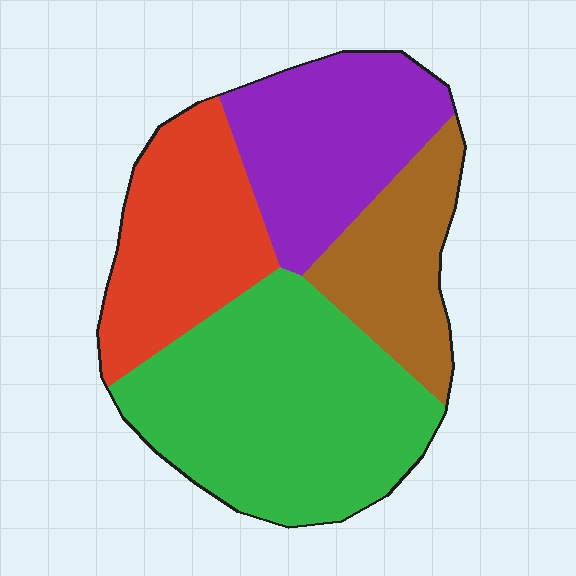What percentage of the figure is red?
Red covers 22% of the figure.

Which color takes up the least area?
Brown, at roughly 15%.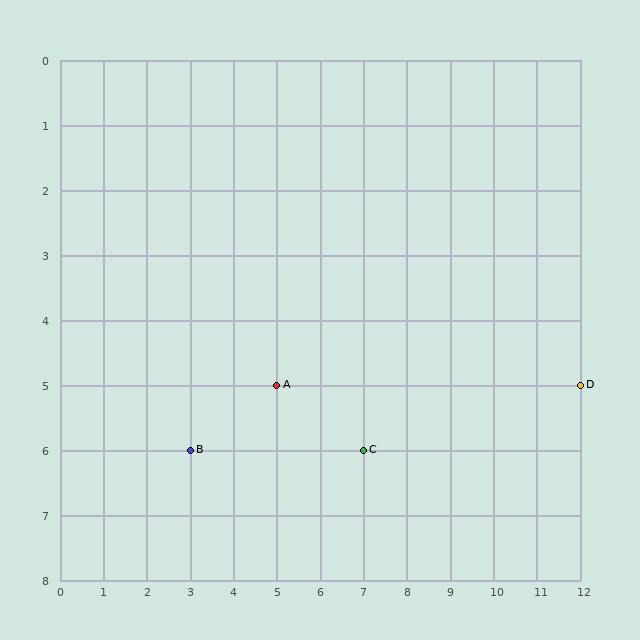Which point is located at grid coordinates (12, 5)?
Point D is at (12, 5).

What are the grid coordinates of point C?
Point C is at grid coordinates (7, 6).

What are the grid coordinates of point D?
Point D is at grid coordinates (12, 5).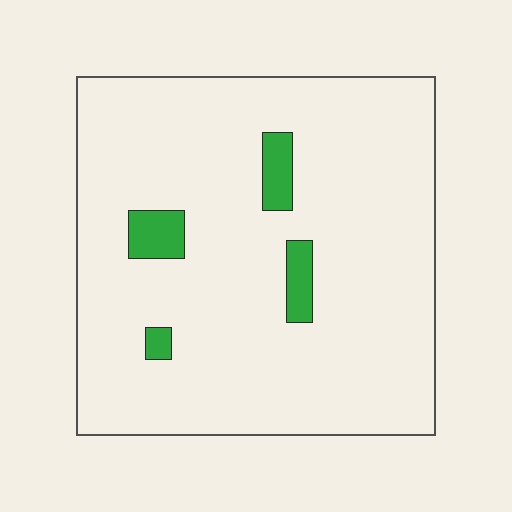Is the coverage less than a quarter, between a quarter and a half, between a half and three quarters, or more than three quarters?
Less than a quarter.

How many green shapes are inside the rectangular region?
4.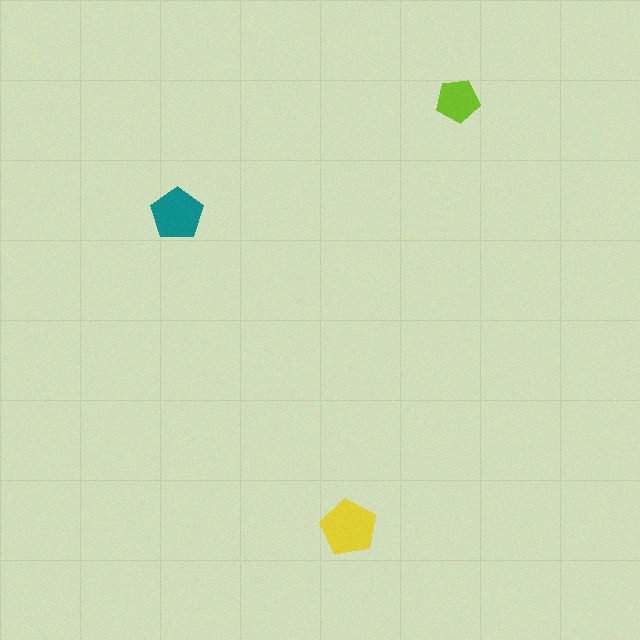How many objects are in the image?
There are 3 objects in the image.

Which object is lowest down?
The yellow pentagon is bottommost.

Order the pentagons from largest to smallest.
the yellow one, the teal one, the lime one.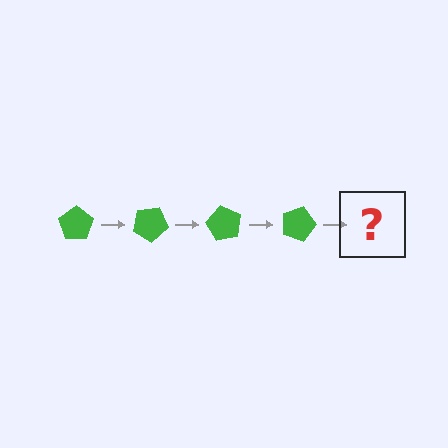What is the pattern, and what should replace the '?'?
The pattern is that the pentagon rotates 30 degrees each step. The '?' should be a green pentagon rotated 120 degrees.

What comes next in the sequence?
The next element should be a green pentagon rotated 120 degrees.